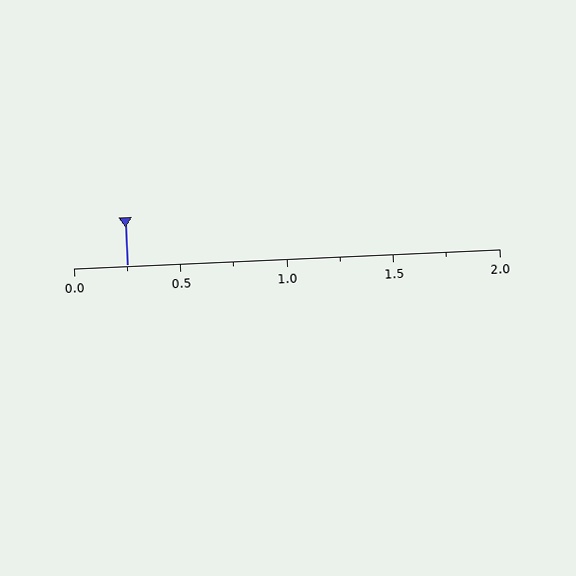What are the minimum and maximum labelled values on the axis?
The axis runs from 0.0 to 2.0.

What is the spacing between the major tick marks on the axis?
The major ticks are spaced 0.5 apart.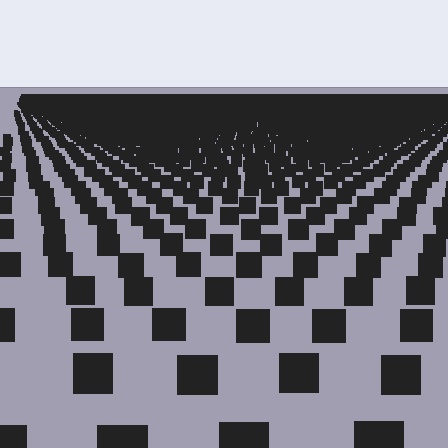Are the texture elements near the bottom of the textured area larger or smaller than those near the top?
Larger. Near the bottom, elements are closer to the viewer and appear at a bigger on-screen size.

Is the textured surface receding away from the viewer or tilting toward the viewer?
The surface is receding away from the viewer. Texture elements get smaller and denser toward the top.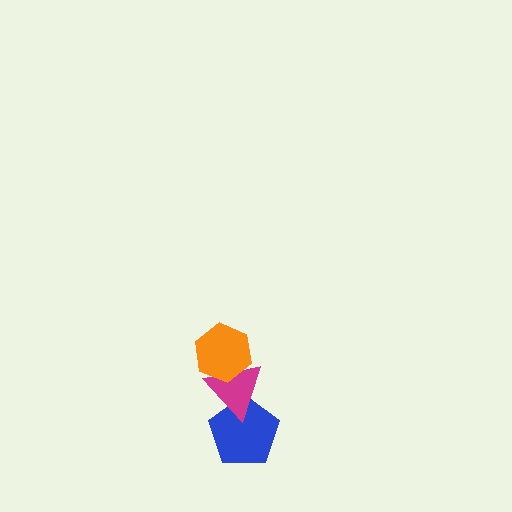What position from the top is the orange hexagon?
The orange hexagon is 1st from the top.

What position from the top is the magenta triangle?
The magenta triangle is 2nd from the top.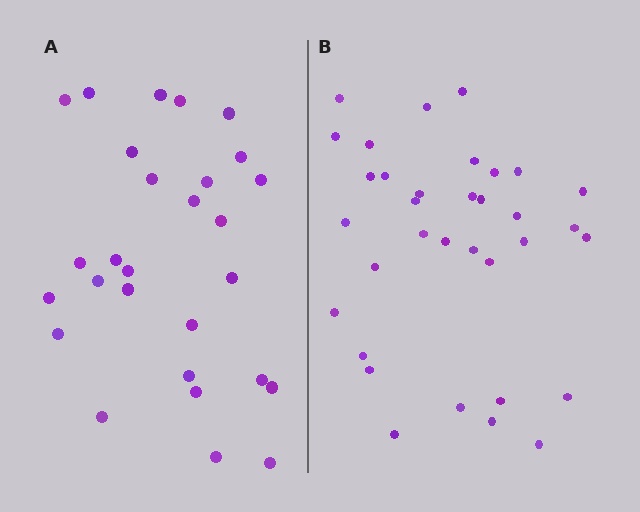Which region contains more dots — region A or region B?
Region B (the right region) has more dots.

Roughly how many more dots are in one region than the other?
Region B has about 6 more dots than region A.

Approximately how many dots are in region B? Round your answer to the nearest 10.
About 30 dots. (The exact count is 34, which rounds to 30.)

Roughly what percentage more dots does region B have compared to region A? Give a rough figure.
About 20% more.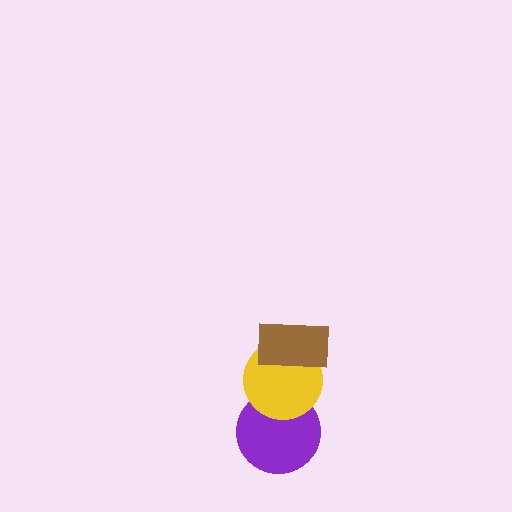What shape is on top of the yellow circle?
The brown rectangle is on top of the yellow circle.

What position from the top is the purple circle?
The purple circle is 3rd from the top.